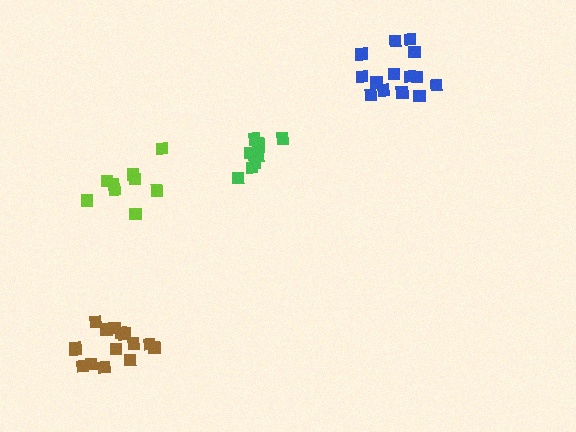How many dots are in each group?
Group 1: 14 dots, Group 2: 9 dots, Group 3: 9 dots, Group 4: 15 dots (47 total).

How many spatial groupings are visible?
There are 4 spatial groupings.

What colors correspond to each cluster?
The clusters are colored: blue, lime, green, brown.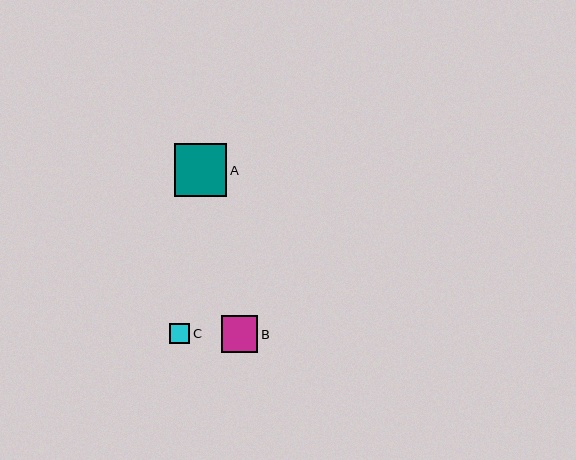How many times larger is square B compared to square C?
Square B is approximately 1.8 times the size of square C.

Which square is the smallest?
Square C is the smallest with a size of approximately 20 pixels.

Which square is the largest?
Square A is the largest with a size of approximately 53 pixels.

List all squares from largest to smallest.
From largest to smallest: A, B, C.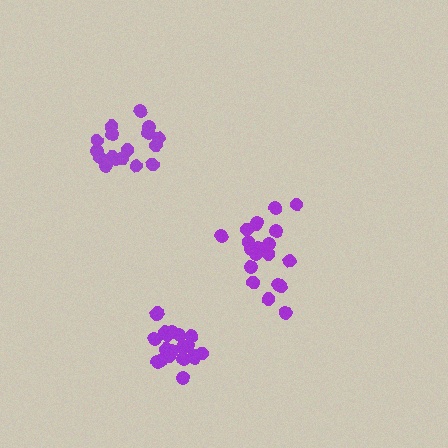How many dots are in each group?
Group 1: 20 dots, Group 2: 17 dots, Group 3: 21 dots (58 total).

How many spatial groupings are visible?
There are 3 spatial groupings.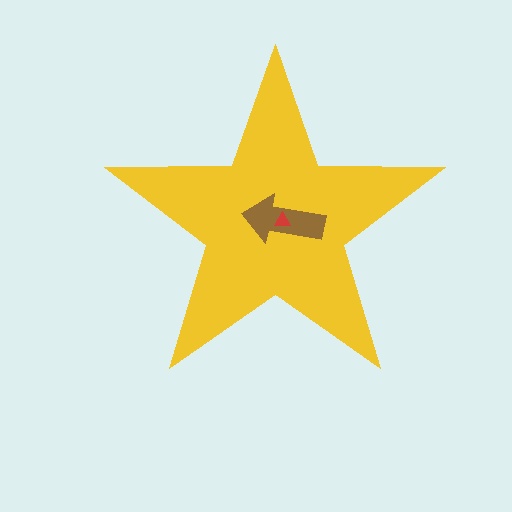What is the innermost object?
The red triangle.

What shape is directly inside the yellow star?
The brown arrow.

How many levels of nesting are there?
3.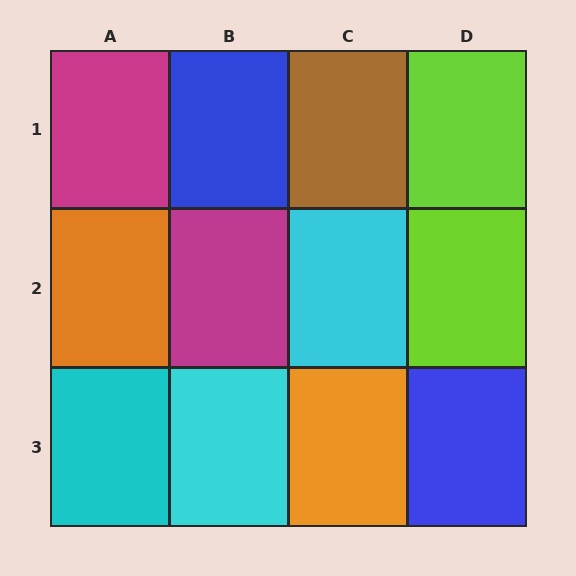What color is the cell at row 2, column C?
Cyan.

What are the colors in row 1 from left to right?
Magenta, blue, brown, lime.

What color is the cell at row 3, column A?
Cyan.